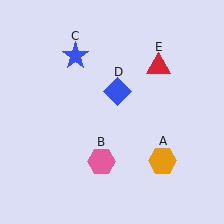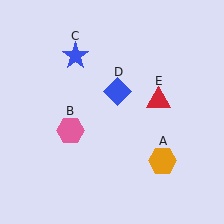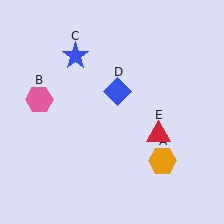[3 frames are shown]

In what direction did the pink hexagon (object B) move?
The pink hexagon (object B) moved up and to the left.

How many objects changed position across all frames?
2 objects changed position: pink hexagon (object B), red triangle (object E).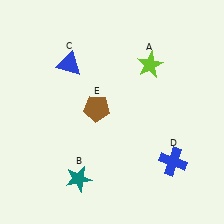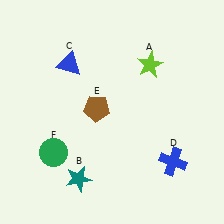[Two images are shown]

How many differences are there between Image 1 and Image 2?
There is 1 difference between the two images.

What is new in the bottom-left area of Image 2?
A green circle (F) was added in the bottom-left area of Image 2.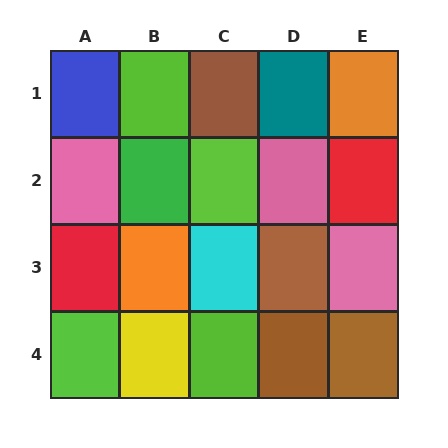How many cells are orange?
2 cells are orange.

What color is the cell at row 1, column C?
Brown.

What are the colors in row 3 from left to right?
Red, orange, cyan, brown, pink.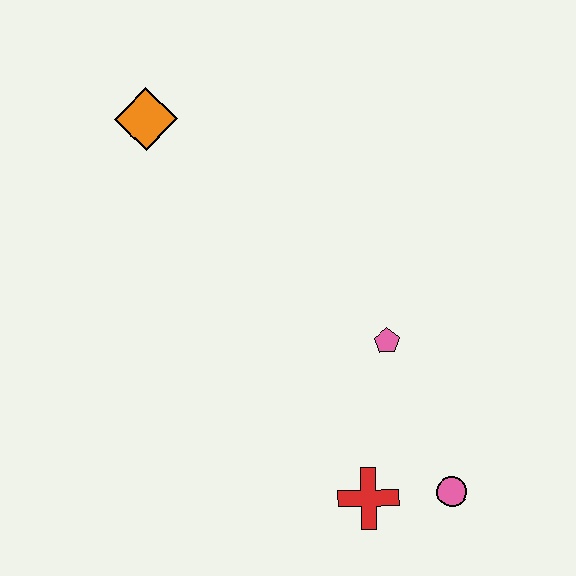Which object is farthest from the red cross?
The orange diamond is farthest from the red cross.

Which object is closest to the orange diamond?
The pink pentagon is closest to the orange diamond.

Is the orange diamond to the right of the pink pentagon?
No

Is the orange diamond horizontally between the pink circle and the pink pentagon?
No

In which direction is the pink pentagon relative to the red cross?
The pink pentagon is above the red cross.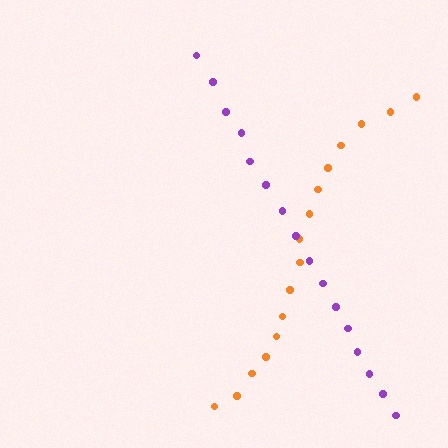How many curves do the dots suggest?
There are 2 distinct paths.